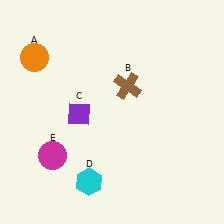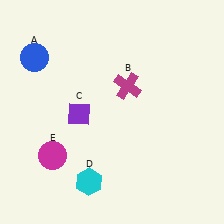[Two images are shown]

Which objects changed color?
A changed from orange to blue. B changed from brown to magenta.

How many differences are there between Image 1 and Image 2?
There are 2 differences between the two images.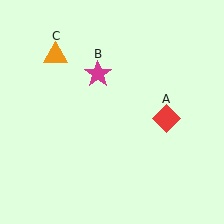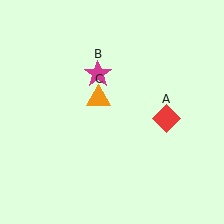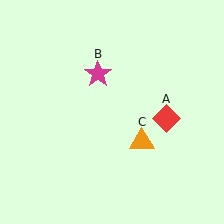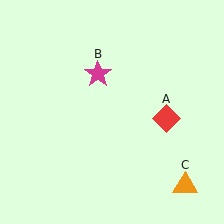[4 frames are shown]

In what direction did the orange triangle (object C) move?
The orange triangle (object C) moved down and to the right.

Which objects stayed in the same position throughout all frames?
Red diamond (object A) and magenta star (object B) remained stationary.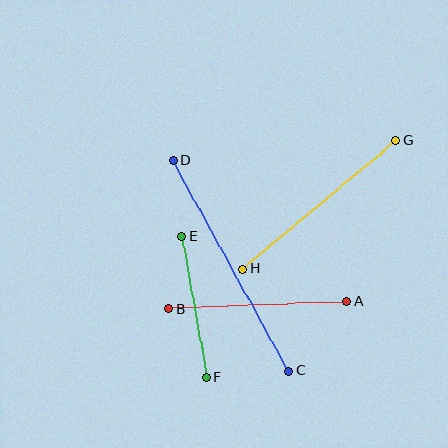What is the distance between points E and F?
The distance is approximately 144 pixels.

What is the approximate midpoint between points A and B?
The midpoint is at approximately (257, 305) pixels.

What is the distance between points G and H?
The distance is approximately 200 pixels.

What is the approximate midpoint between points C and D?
The midpoint is at approximately (231, 265) pixels.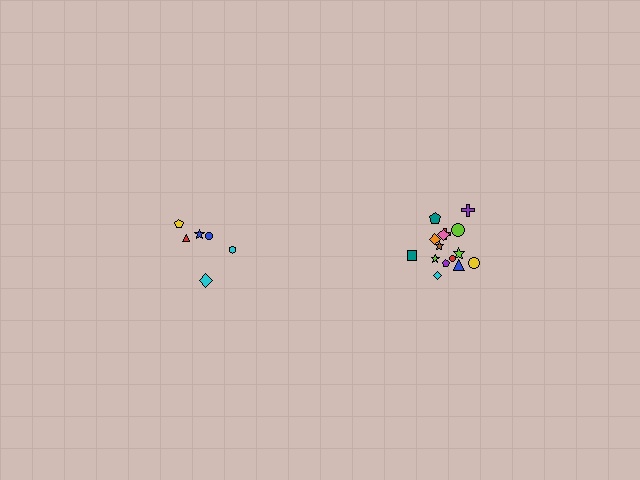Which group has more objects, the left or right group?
The right group.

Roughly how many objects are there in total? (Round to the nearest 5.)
Roughly 20 objects in total.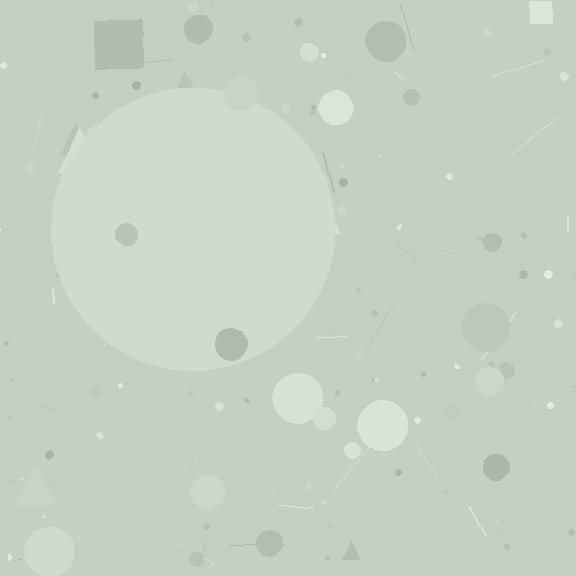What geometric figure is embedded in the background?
A circle is embedded in the background.